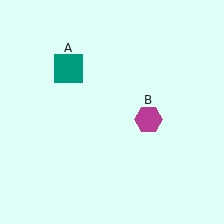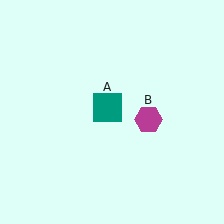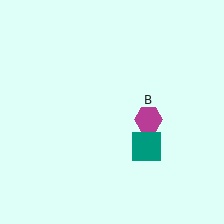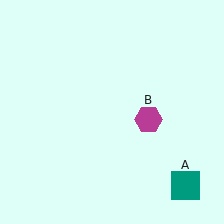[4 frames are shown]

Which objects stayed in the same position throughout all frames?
Magenta hexagon (object B) remained stationary.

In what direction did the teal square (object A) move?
The teal square (object A) moved down and to the right.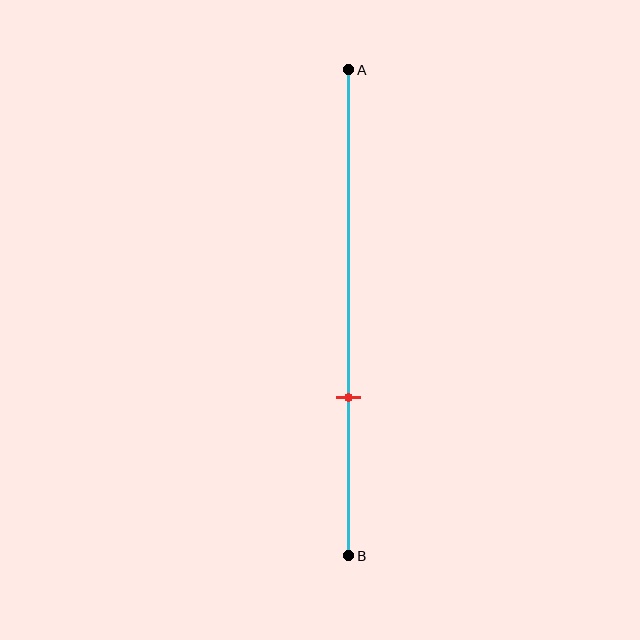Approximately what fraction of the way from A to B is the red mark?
The red mark is approximately 65% of the way from A to B.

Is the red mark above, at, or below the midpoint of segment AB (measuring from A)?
The red mark is below the midpoint of segment AB.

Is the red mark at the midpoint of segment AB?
No, the mark is at about 65% from A, not at the 50% midpoint.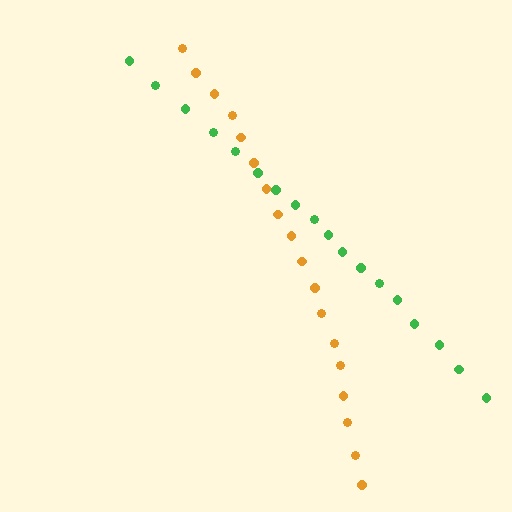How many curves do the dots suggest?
There are 2 distinct paths.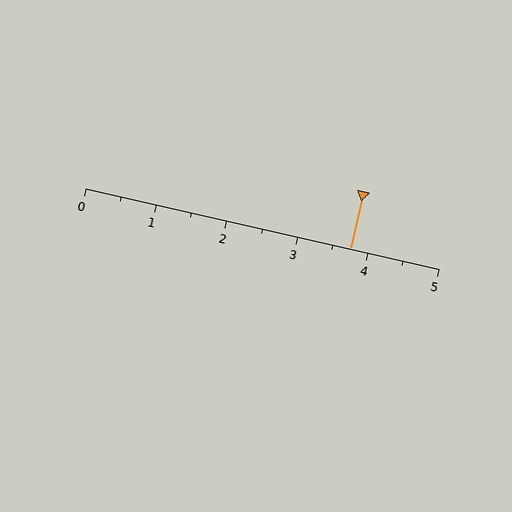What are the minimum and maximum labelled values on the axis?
The axis runs from 0 to 5.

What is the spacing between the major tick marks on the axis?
The major ticks are spaced 1 apart.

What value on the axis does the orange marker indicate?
The marker indicates approximately 3.8.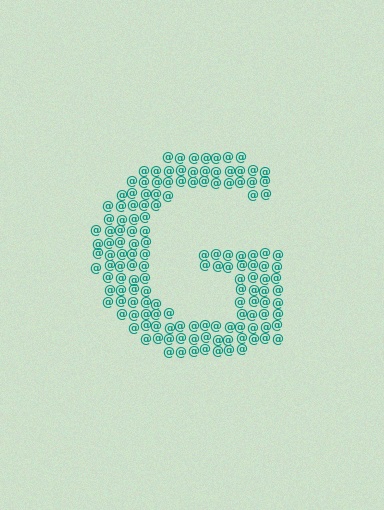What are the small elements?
The small elements are at signs.